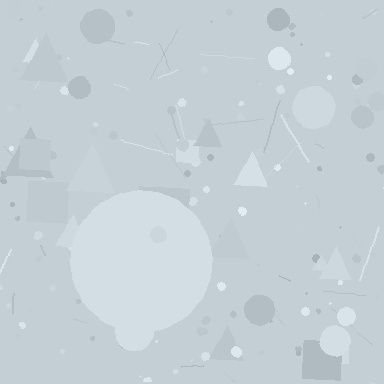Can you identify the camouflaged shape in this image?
The camouflaged shape is a circle.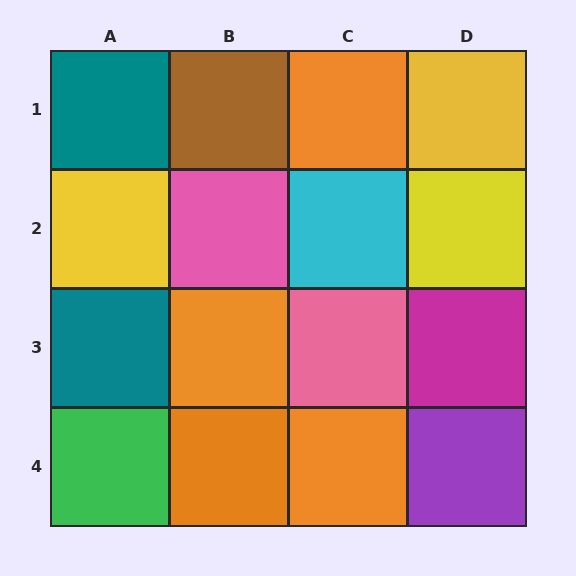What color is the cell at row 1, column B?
Brown.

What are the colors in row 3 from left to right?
Teal, orange, pink, magenta.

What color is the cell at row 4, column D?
Purple.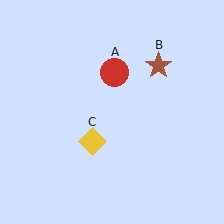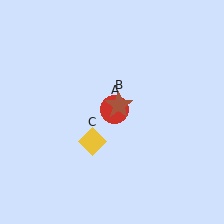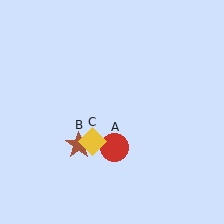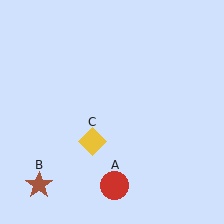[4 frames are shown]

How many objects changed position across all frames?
2 objects changed position: red circle (object A), brown star (object B).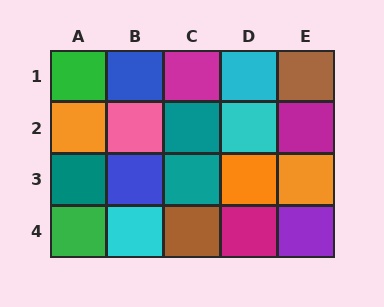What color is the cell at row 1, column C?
Magenta.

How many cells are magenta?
3 cells are magenta.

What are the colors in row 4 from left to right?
Green, cyan, brown, magenta, purple.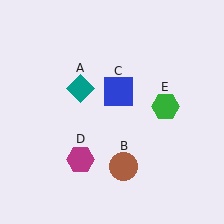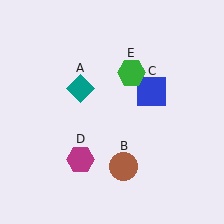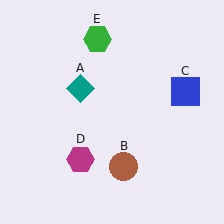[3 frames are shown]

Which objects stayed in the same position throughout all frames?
Teal diamond (object A) and brown circle (object B) and magenta hexagon (object D) remained stationary.